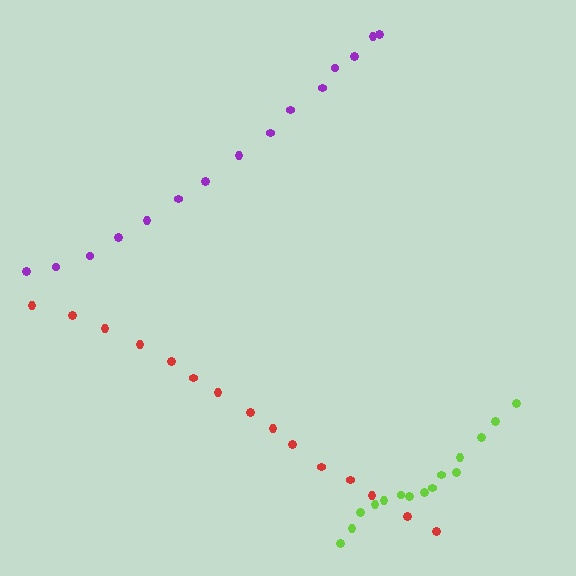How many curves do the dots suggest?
There are 3 distinct paths.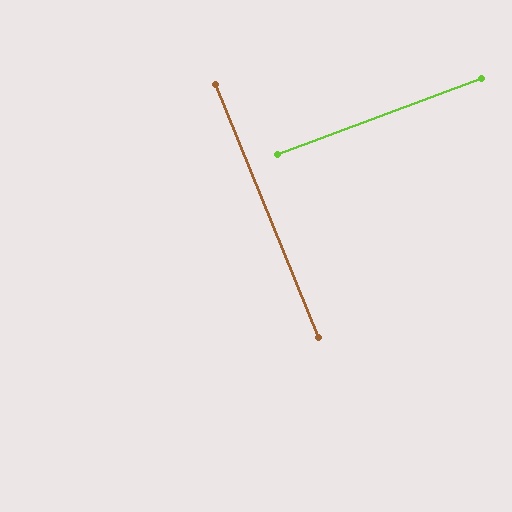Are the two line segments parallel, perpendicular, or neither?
Perpendicular — they meet at approximately 88°.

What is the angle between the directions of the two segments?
Approximately 88 degrees.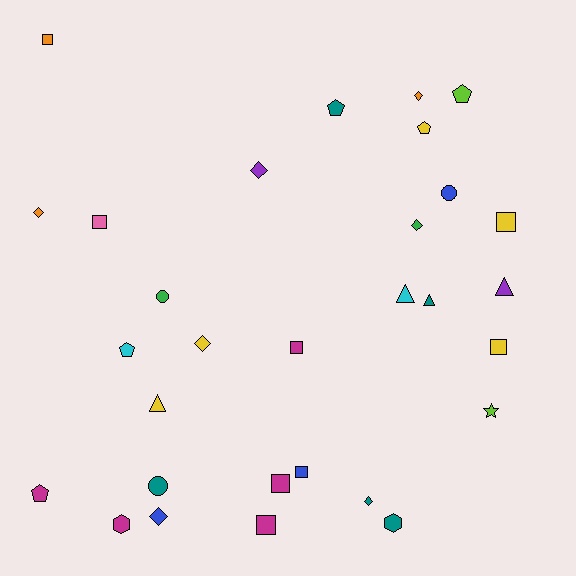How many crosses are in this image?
There are no crosses.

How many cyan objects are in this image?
There are 2 cyan objects.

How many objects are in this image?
There are 30 objects.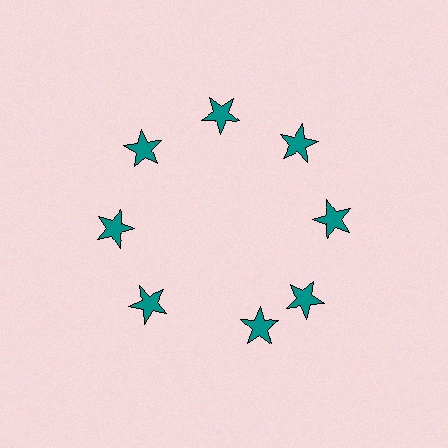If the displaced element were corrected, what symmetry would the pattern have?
It would have 8-fold rotational symmetry — the pattern would map onto itself every 45 degrees.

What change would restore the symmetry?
The symmetry would be restored by rotating it back into even spacing with its neighbors so that all 8 stars sit at equal angles and equal distance from the center.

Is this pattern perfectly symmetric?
No. The 8 teal stars are arranged in a ring, but one element near the 6 o'clock position is rotated out of alignment along the ring, breaking the 8-fold rotational symmetry.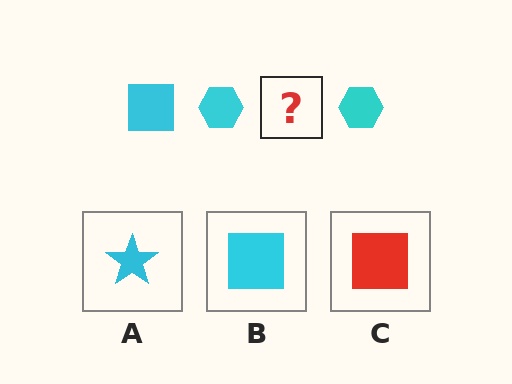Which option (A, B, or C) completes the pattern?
B.